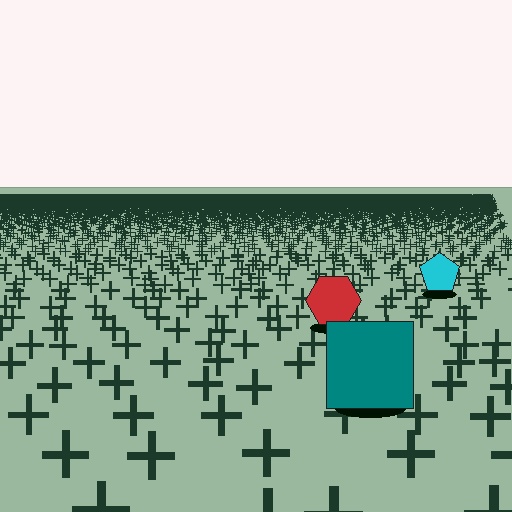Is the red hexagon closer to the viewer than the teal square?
No. The teal square is closer — you can tell from the texture gradient: the ground texture is coarser near it.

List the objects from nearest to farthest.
From nearest to farthest: the teal square, the red hexagon, the cyan pentagon.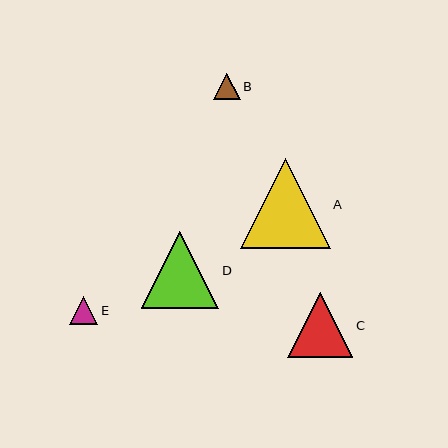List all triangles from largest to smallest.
From largest to smallest: A, D, C, E, B.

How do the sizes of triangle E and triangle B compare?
Triangle E and triangle B are approximately the same size.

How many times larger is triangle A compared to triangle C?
Triangle A is approximately 1.4 times the size of triangle C.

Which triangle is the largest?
Triangle A is the largest with a size of approximately 89 pixels.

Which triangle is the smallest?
Triangle B is the smallest with a size of approximately 27 pixels.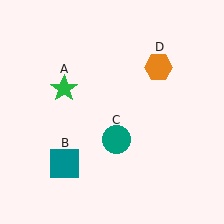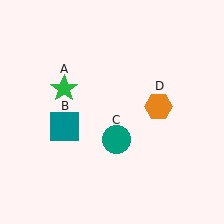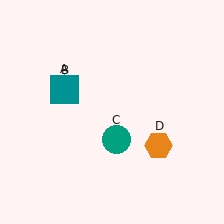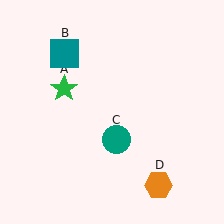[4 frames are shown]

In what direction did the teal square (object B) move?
The teal square (object B) moved up.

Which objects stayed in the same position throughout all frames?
Green star (object A) and teal circle (object C) remained stationary.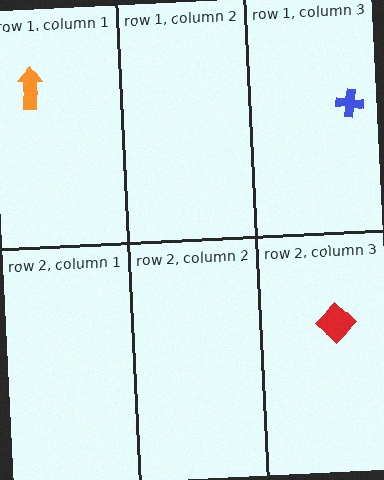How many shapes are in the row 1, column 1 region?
1.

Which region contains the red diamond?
The row 2, column 3 region.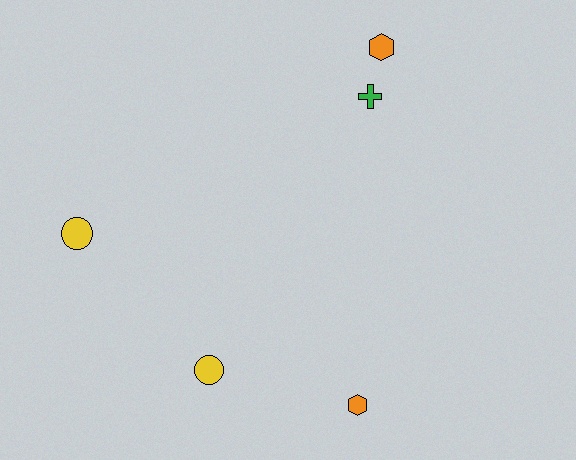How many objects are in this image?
There are 5 objects.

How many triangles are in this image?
There are no triangles.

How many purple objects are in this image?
There are no purple objects.